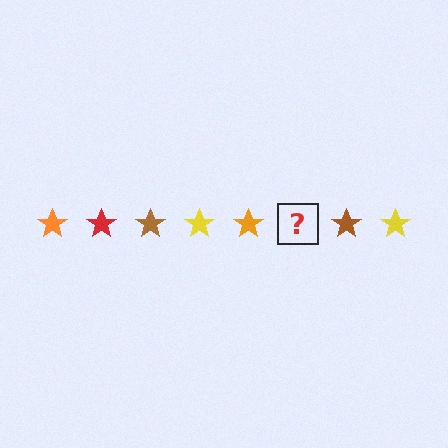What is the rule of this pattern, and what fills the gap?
The rule is that the pattern cycles through orange, red, brown, yellow stars. The gap should be filled with a red star.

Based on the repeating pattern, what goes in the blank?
The blank should be a red star.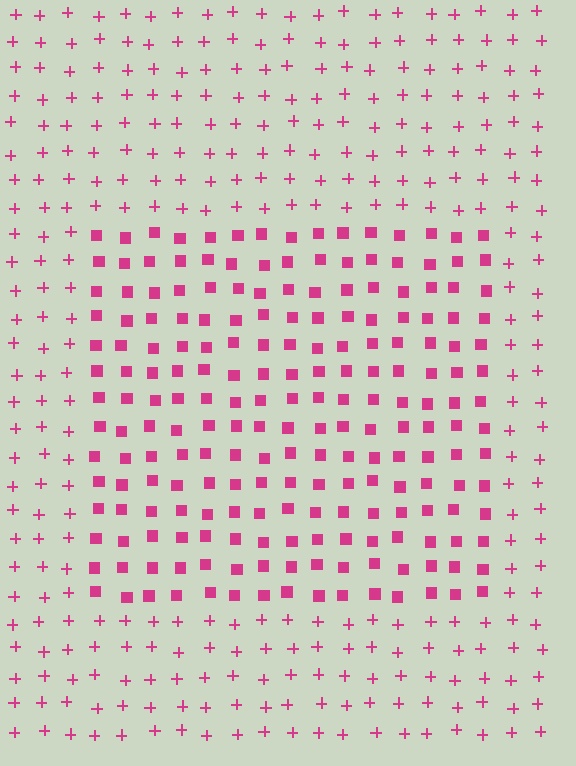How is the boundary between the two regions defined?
The boundary is defined by a change in element shape: squares inside vs. plus signs outside. All elements share the same color and spacing.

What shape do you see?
I see a rectangle.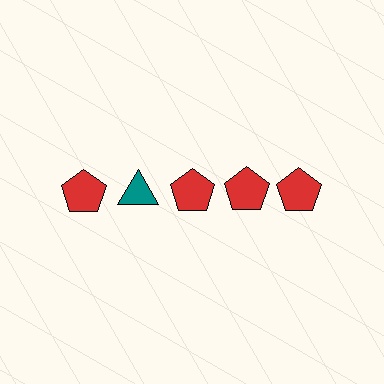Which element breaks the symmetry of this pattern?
The teal triangle in the top row, second from left column breaks the symmetry. All other shapes are red pentagons.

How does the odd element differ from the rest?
It differs in both color (teal instead of red) and shape (triangle instead of pentagon).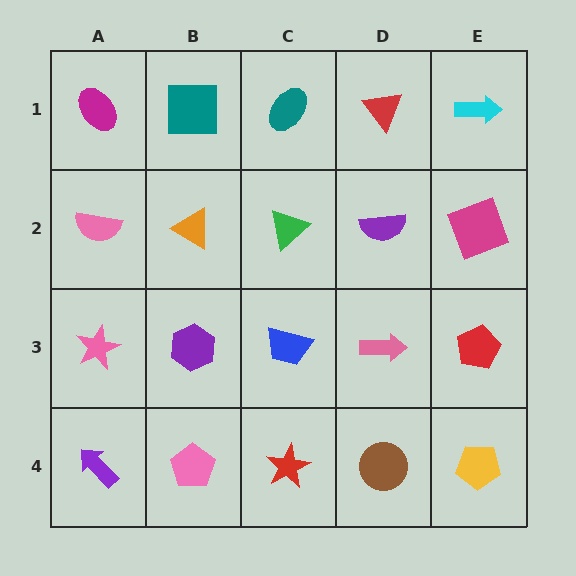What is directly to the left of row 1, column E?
A red triangle.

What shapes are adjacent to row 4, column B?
A purple hexagon (row 3, column B), a purple arrow (row 4, column A), a red star (row 4, column C).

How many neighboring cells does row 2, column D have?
4.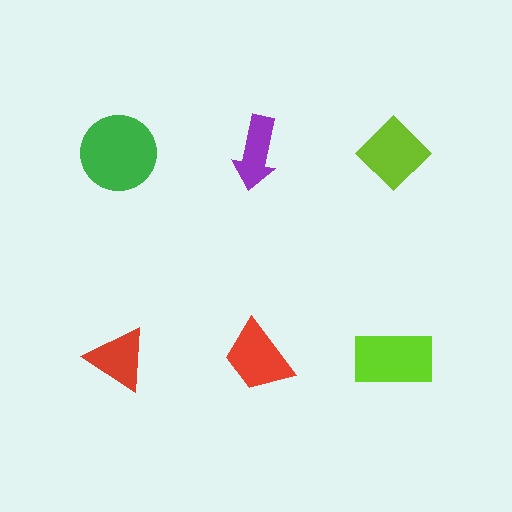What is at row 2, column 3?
A lime rectangle.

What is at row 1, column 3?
A lime diamond.